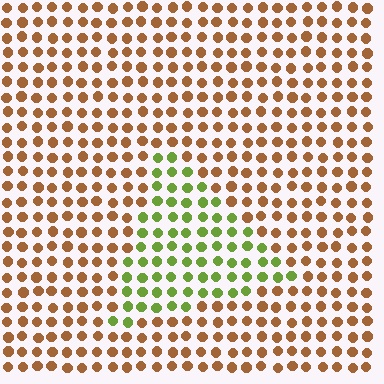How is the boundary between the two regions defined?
The boundary is defined purely by a slight shift in hue (about 66 degrees). Spacing, size, and orientation are identical on both sides.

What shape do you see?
I see a triangle.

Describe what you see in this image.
The image is filled with small brown elements in a uniform arrangement. A triangle-shaped region is visible where the elements are tinted to a slightly different hue, forming a subtle color boundary.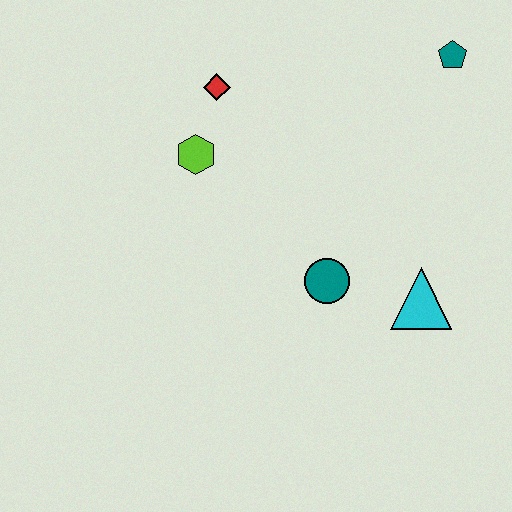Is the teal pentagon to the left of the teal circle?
No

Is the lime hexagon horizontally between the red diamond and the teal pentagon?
No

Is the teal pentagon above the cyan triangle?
Yes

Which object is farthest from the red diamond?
The cyan triangle is farthest from the red diamond.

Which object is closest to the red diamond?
The lime hexagon is closest to the red diamond.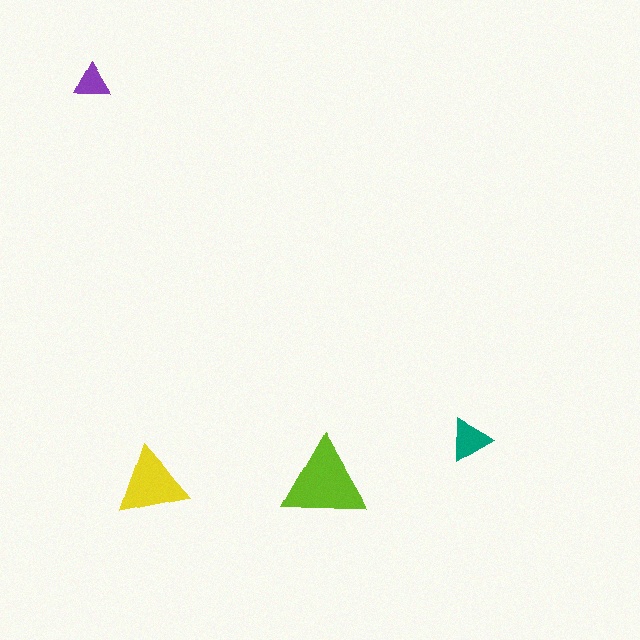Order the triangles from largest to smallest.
the lime one, the yellow one, the teal one, the purple one.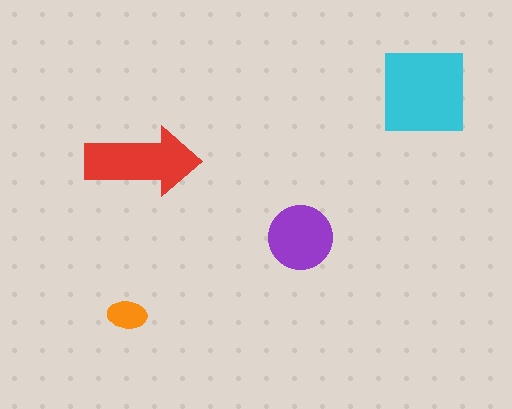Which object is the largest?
The cyan square.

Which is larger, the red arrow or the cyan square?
The cyan square.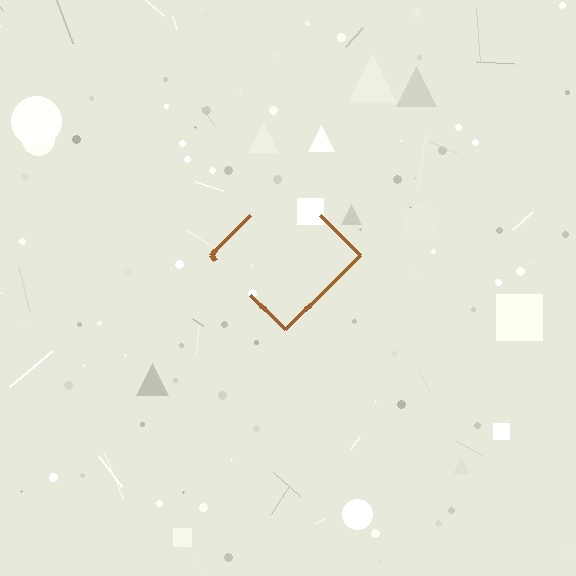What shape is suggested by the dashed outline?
The dashed outline suggests a diamond.